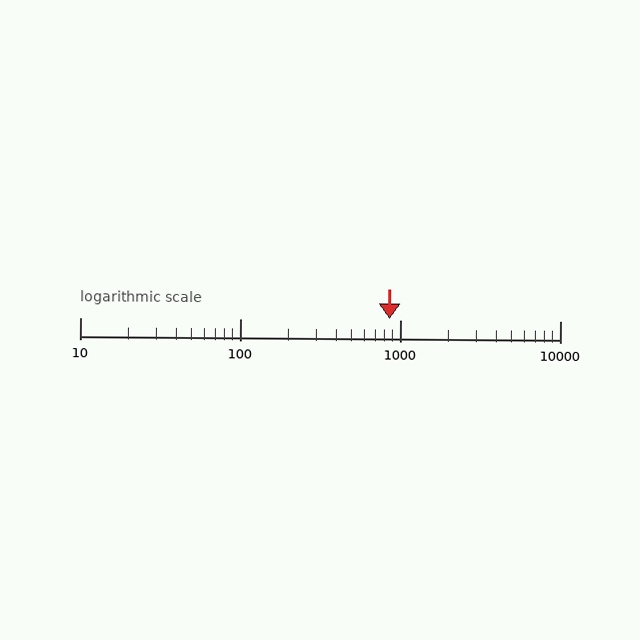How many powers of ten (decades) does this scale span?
The scale spans 3 decades, from 10 to 10000.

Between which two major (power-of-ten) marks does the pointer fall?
The pointer is between 100 and 1000.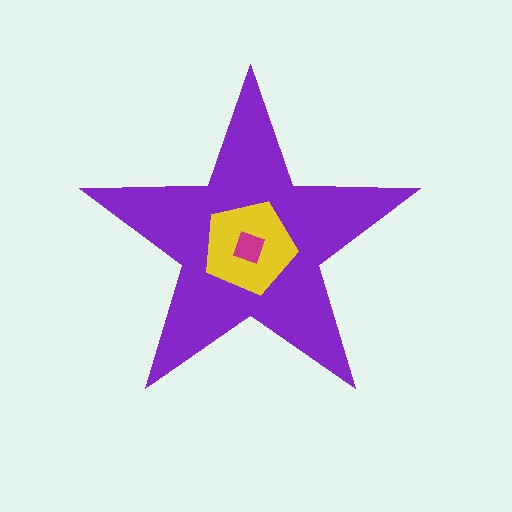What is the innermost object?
The magenta square.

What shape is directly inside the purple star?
The yellow pentagon.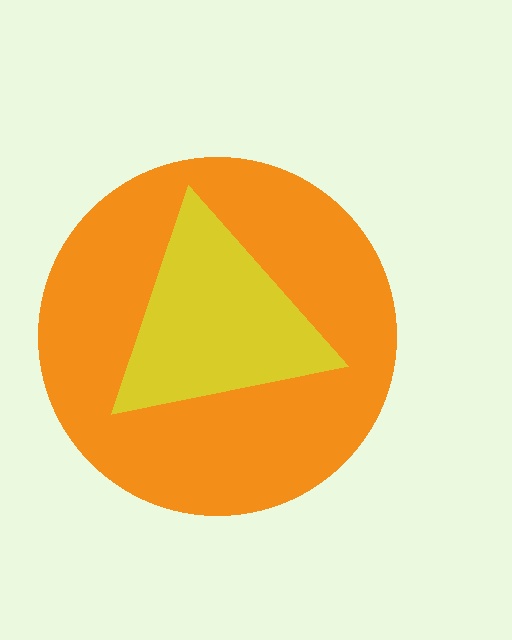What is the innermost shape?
The yellow triangle.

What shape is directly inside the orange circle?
The yellow triangle.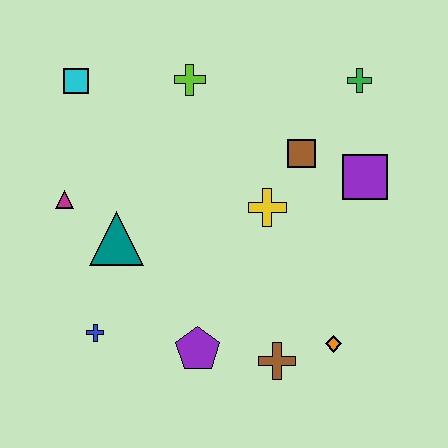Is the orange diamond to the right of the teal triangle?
Yes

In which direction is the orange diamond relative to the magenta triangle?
The orange diamond is to the right of the magenta triangle.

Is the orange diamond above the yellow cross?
No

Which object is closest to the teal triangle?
The magenta triangle is closest to the teal triangle.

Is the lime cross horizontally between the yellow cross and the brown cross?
No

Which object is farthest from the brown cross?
The cyan square is farthest from the brown cross.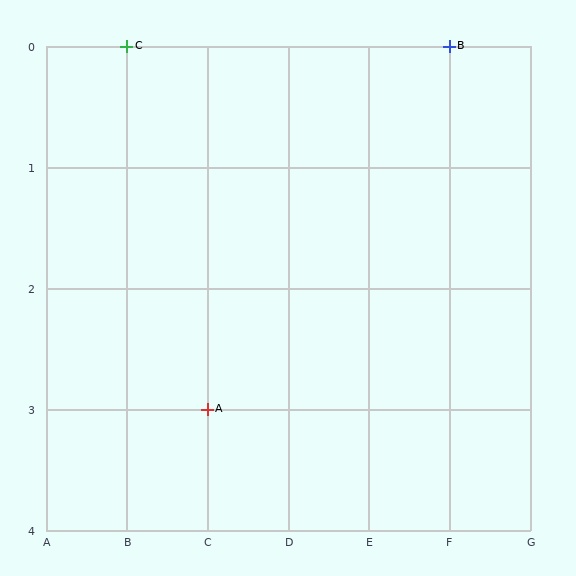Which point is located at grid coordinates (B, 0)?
Point C is at (B, 0).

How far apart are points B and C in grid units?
Points B and C are 4 columns apart.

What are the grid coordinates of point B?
Point B is at grid coordinates (F, 0).